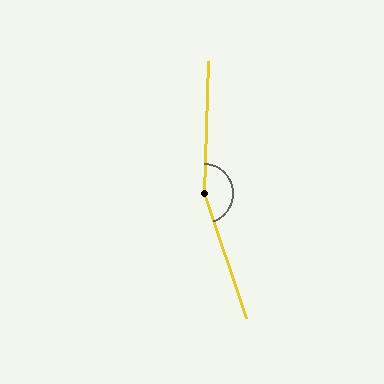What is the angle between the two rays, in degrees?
Approximately 159 degrees.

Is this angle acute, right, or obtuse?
It is obtuse.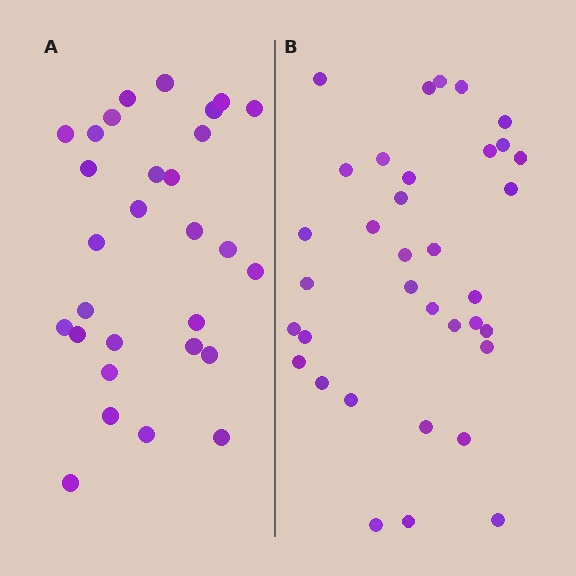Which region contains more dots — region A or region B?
Region B (the right region) has more dots.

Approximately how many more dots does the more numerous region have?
Region B has about 6 more dots than region A.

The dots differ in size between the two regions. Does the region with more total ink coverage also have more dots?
No. Region A has more total ink coverage because its dots are larger, but region B actually contains more individual dots. Total area can be misleading — the number of items is what matters here.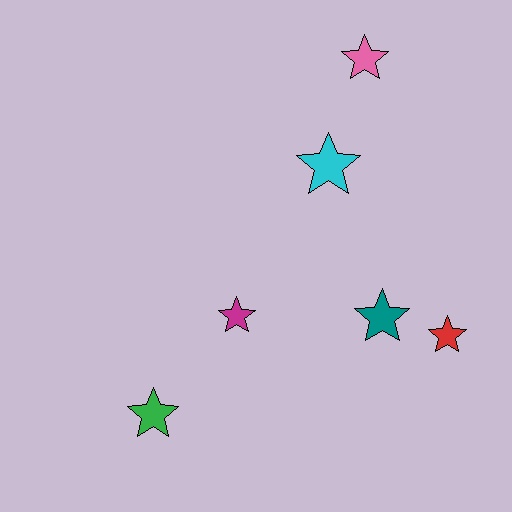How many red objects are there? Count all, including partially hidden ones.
There is 1 red object.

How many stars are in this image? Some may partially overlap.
There are 6 stars.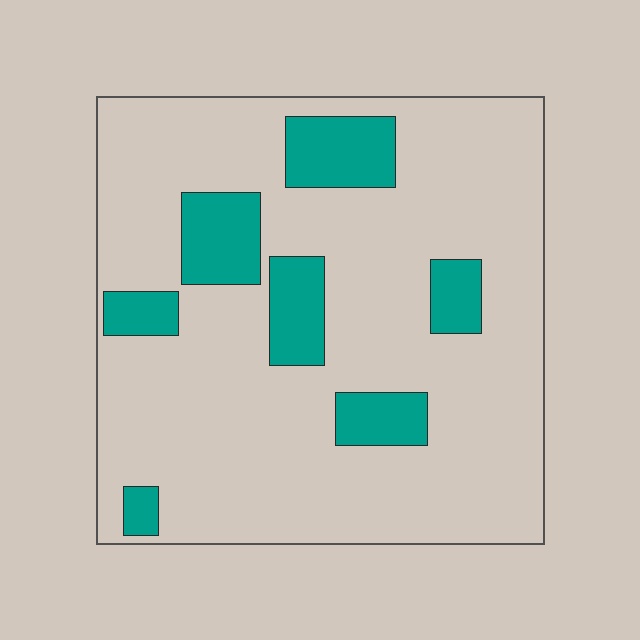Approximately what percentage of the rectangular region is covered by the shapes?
Approximately 20%.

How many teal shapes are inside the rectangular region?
7.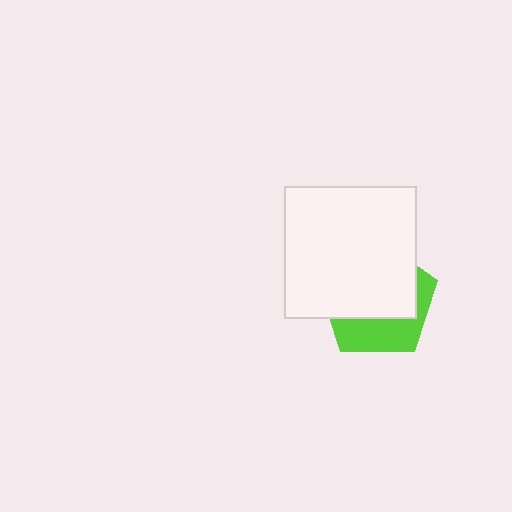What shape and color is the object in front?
The object in front is a white square.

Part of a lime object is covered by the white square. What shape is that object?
It is a pentagon.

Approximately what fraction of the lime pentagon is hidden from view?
Roughly 64% of the lime pentagon is hidden behind the white square.